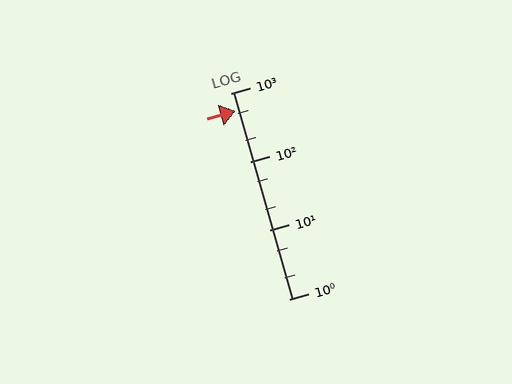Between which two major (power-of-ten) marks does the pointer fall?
The pointer is between 100 and 1000.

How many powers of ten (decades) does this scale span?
The scale spans 3 decades, from 1 to 1000.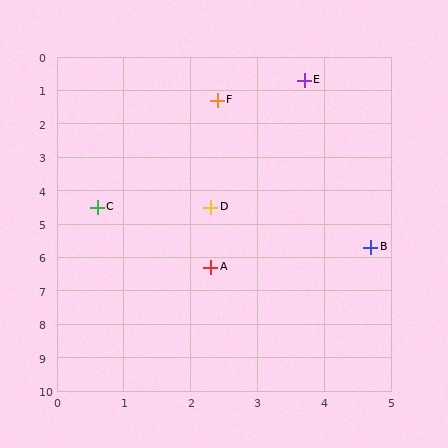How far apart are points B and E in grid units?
Points B and E are about 5.1 grid units apart.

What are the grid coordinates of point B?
Point B is at approximately (4.7, 5.7).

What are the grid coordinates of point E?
Point E is at approximately (3.7, 0.7).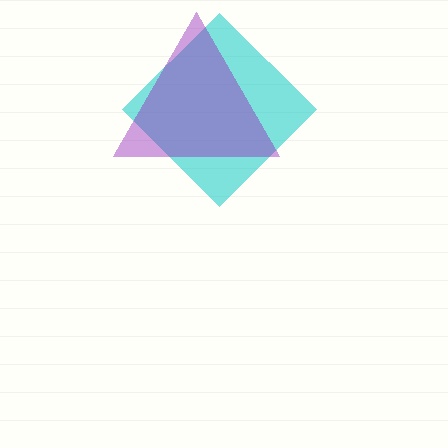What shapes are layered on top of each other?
The layered shapes are: a cyan diamond, a purple triangle.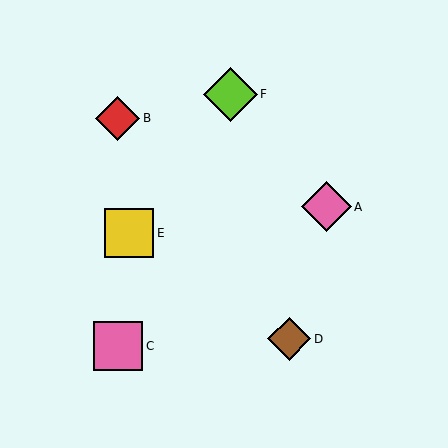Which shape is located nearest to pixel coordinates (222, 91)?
The lime diamond (labeled F) at (231, 94) is nearest to that location.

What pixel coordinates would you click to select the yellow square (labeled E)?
Click at (129, 233) to select the yellow square E.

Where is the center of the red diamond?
The center of the red diamond is at (117, 118).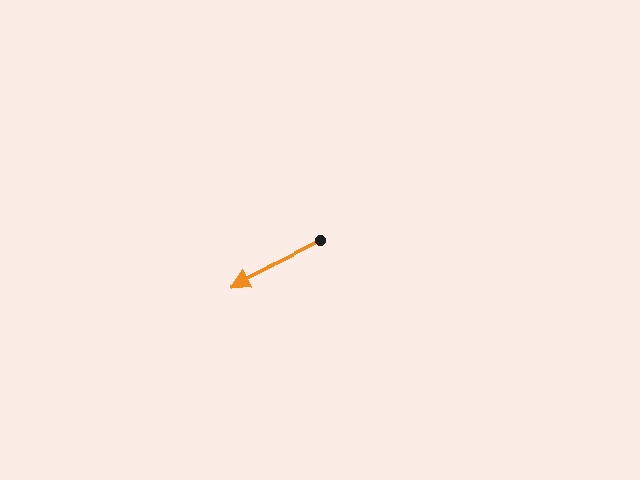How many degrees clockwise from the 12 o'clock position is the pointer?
Approximately 244 degrees.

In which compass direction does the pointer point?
Southwest.